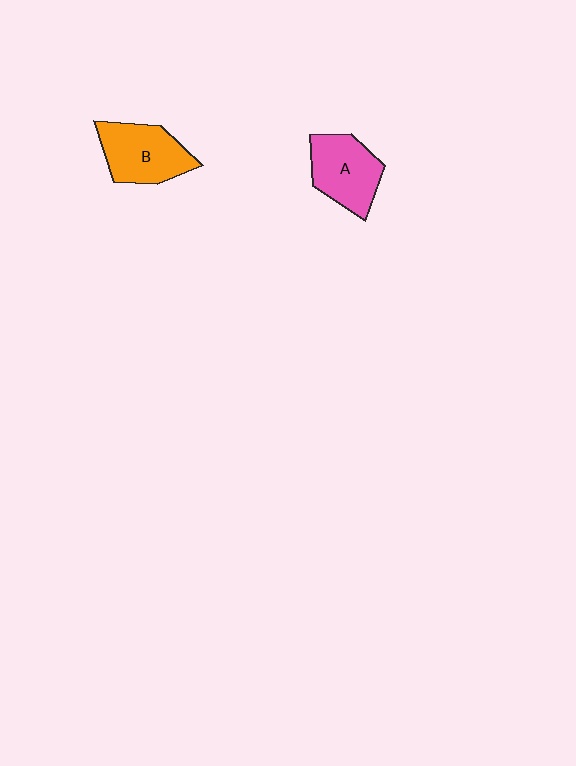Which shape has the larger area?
Shape B (orange).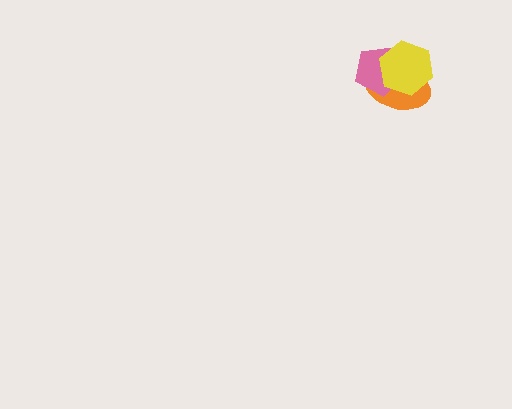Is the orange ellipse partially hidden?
Yes, it is partially covered by another shape.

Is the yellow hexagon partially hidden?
No, no other shape covers it.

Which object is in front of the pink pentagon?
The yellow hexagon is in front of the pink pentagon.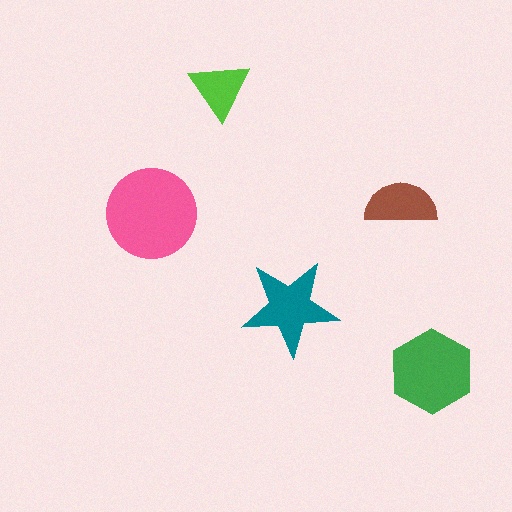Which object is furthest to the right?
The green hexagon is rightmost.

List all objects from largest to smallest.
The pink circle, the green hexagon, the teal star, the brown semicircle, the lime triangle.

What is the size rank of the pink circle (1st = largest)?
1st.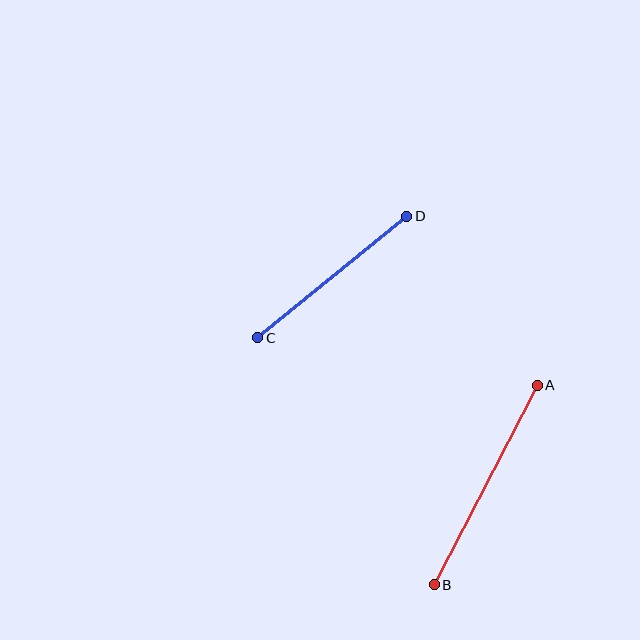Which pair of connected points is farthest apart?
Points A and B are farthest apart.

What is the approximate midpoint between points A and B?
The midpoint is at approximately (486, 485) pixels.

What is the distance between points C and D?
The distance is approximately 192 pixels.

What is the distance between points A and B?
The distance is approximately 224 pixels.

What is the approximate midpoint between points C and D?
The midpoint is at approximately (332, 277) pixels.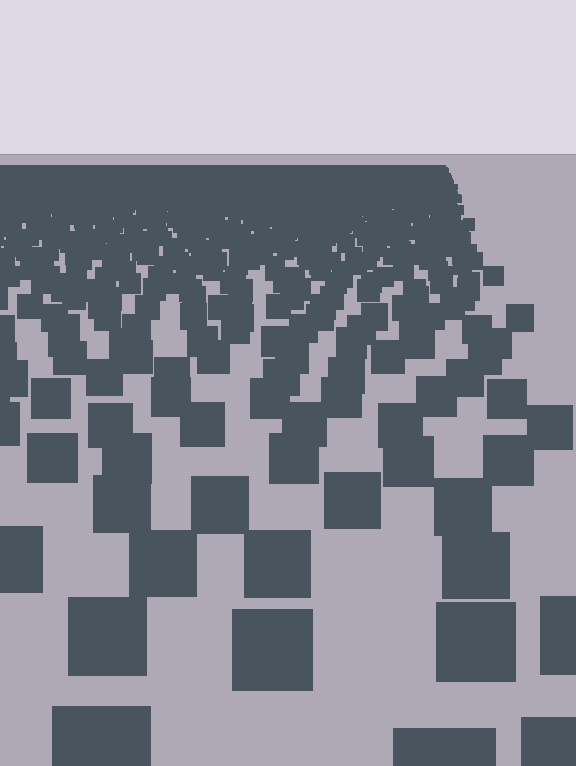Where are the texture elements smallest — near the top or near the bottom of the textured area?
Near the top.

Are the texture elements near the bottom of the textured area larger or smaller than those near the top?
Larger. Near the bottom, elements are closer to the viewer and appear at a bigger on-screen size.